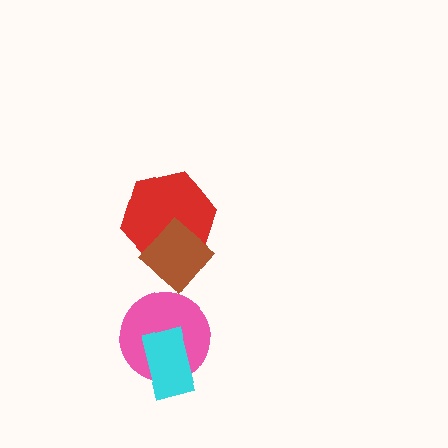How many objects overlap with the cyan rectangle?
1 object overlaps with the cyan rectangle.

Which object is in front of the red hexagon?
The brown diamond is in front of the red hexagon.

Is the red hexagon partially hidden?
Yes, it is partially covered by another shape.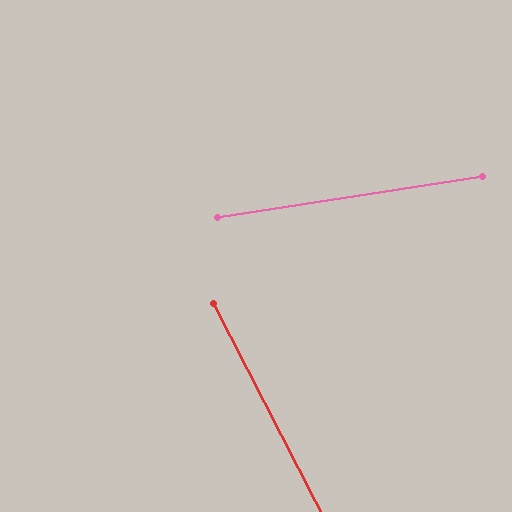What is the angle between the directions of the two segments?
Approximately 72 degrees.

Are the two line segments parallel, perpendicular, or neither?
Neither parallel nor perpendicular — they differ by about 72°.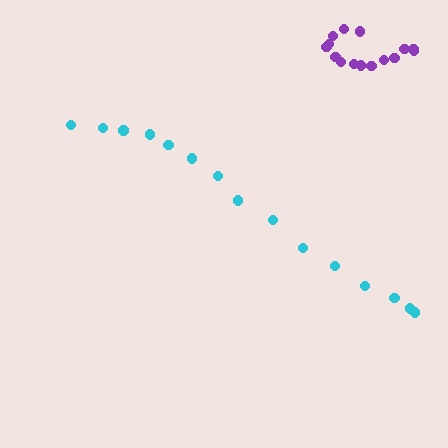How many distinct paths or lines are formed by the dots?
There are 2 distinct paths.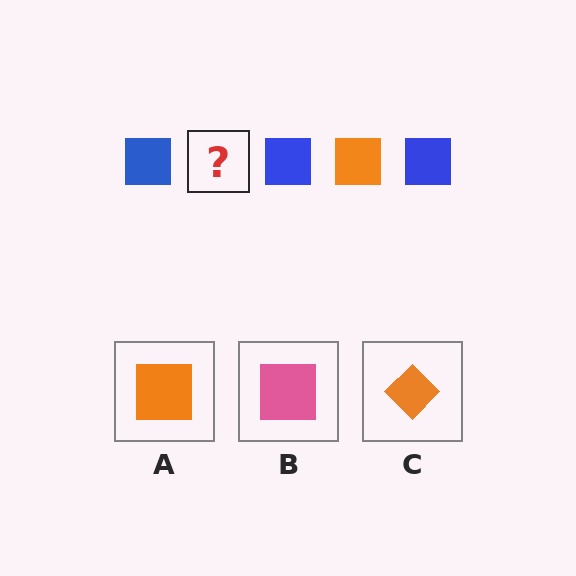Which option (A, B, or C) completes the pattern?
A.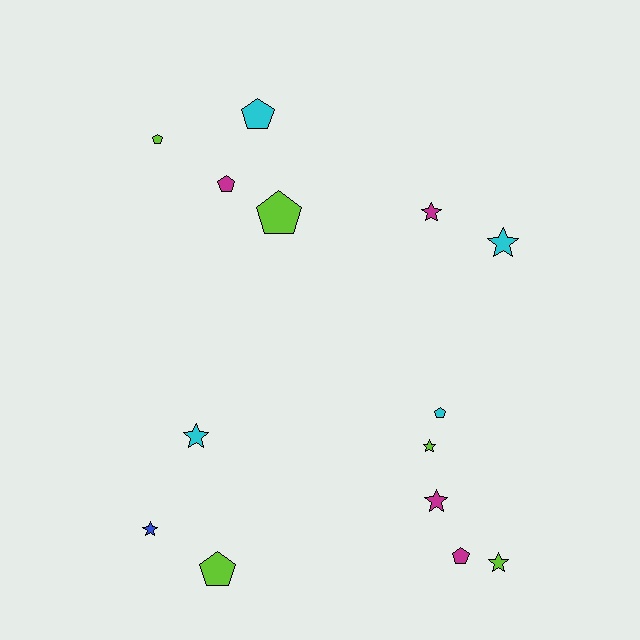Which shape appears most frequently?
Pentagon, with 7 objects.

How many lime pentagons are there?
There are 3 lime pentagons.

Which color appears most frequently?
Lime, with 5 objects.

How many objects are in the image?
There are 14 objects.